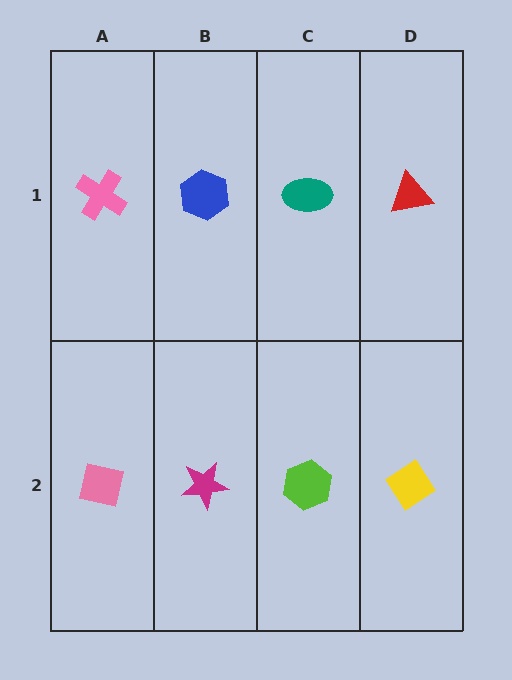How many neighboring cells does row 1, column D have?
2.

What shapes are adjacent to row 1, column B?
A magenta star (row 2, column B), a pink cross (row 1, column A), a teal ellipse (row 1, column C).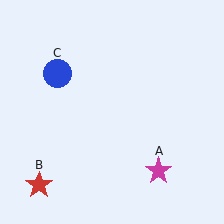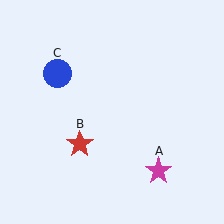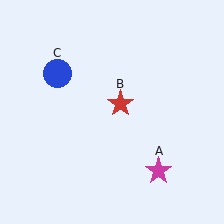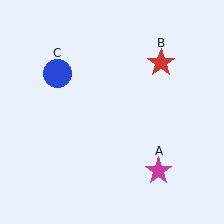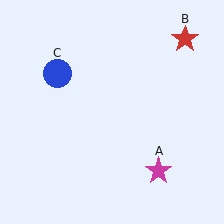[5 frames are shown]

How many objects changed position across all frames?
1 object changed position: red star (object B).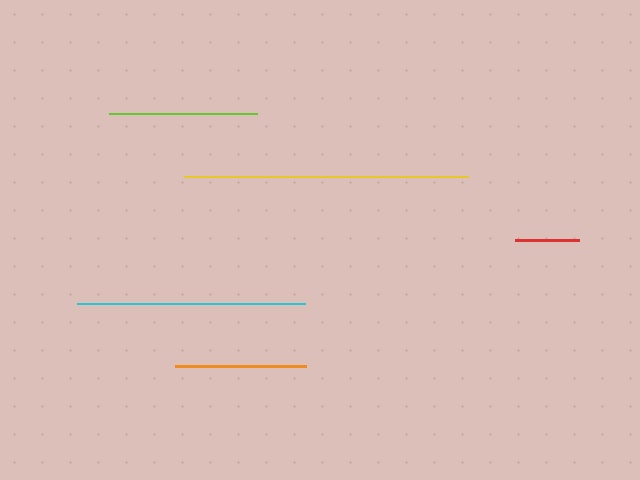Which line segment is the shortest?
The red line is the shortest at approximately 64 pixels.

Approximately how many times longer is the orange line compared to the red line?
The orange line is approximately 2.0 times the length of the red line.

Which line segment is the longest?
The yellow line is the longest at approximately 285 pixels.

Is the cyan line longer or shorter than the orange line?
The cyan line is longer than the orange line.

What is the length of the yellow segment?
The yellow segment is approximately 285 pixels long.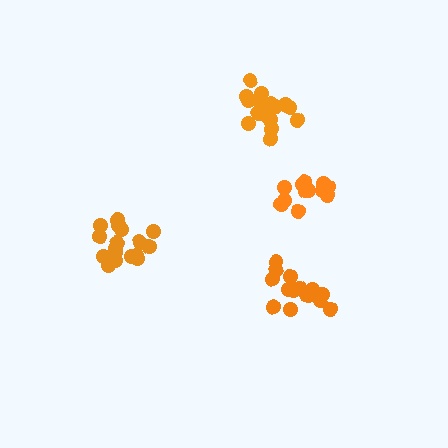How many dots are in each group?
Group 1: 15 dots, Group 2: 14 dots, Group 3: 18 dots, Group 4: 18 dots (65 total).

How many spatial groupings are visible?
There are 4 spatial groupings.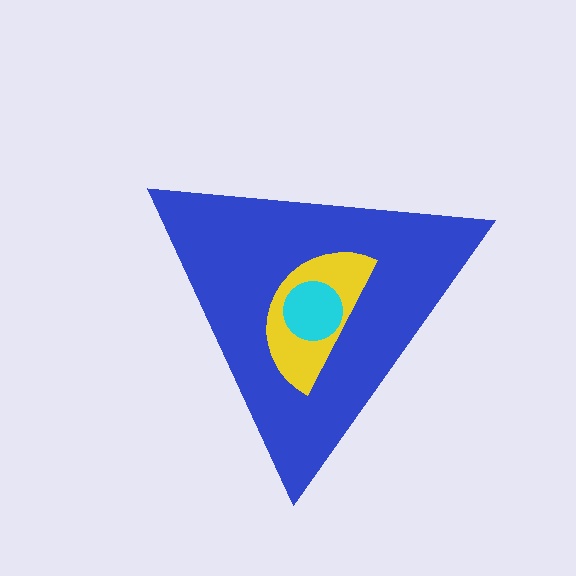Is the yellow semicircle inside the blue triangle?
Yes.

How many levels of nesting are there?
3.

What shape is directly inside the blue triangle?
The yellow semicircle.